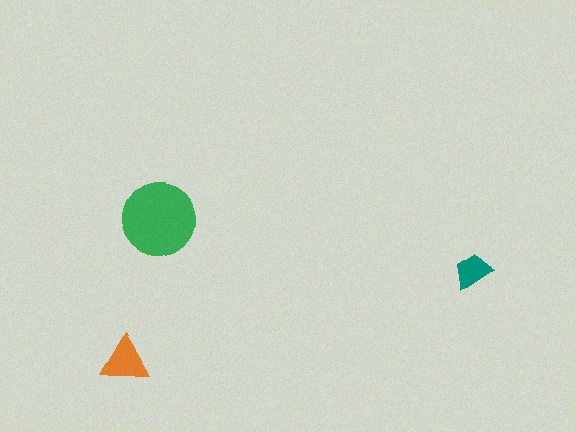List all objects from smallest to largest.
The teal trapezoid, the orange triangle, the green circle.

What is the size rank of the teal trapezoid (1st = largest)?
3rd.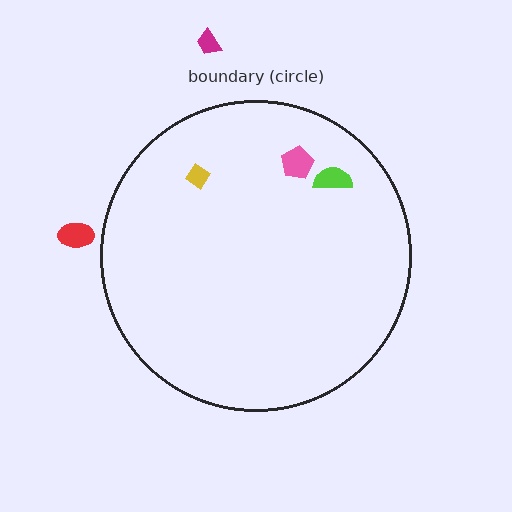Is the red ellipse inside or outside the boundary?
Outside.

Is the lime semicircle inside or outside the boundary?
Inside.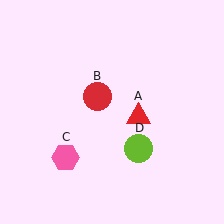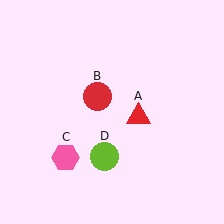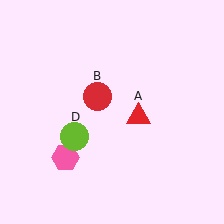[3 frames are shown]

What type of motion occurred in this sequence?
The lime circle (object D) rotated clockwise around the center of the scene.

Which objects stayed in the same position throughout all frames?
Red triangle (object A) and red circle (object B) and pink hexagon (object C) remained stationary.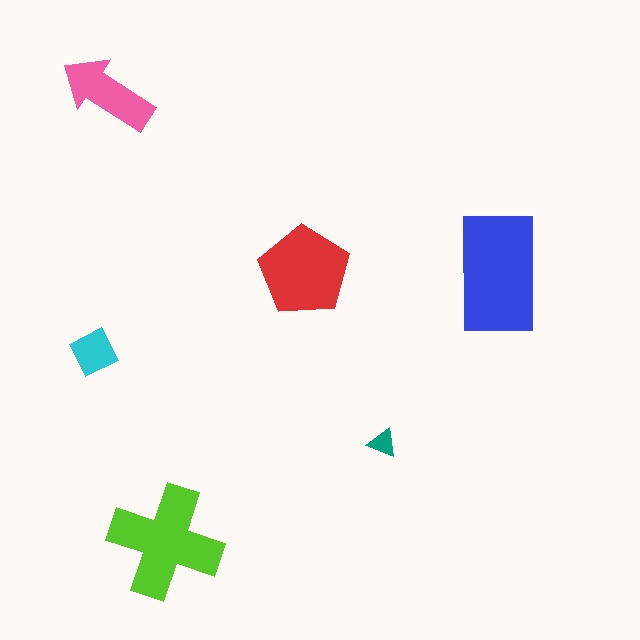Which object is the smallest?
The teal triangle.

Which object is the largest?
The blue rectangle.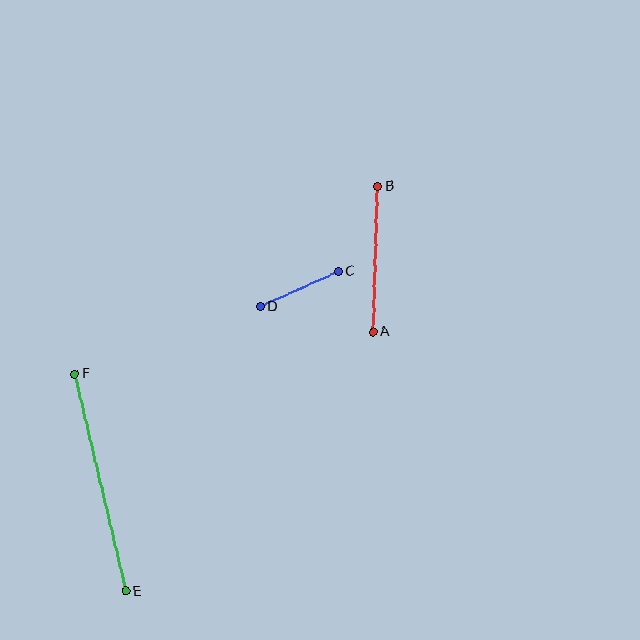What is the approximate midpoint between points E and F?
The midpoint is at approximately (100, 482) pixels.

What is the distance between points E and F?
The distance is approximately 223 pixels.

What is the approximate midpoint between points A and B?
The midpoint is at approximately (375, 259) pixels.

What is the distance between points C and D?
The distance is approximately 85 pixels.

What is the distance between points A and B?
The distance is approximately 145 pixels.